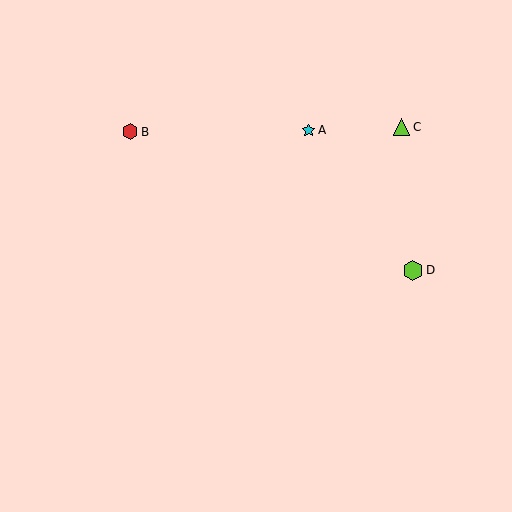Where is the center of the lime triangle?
The center of the lime triangle is at (401, 127).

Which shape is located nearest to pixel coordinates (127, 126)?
The red hexagon (labeled B) at (130, 132) is nearest to that location.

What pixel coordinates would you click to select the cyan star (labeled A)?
Click at (309, 130) to select the cyan star A.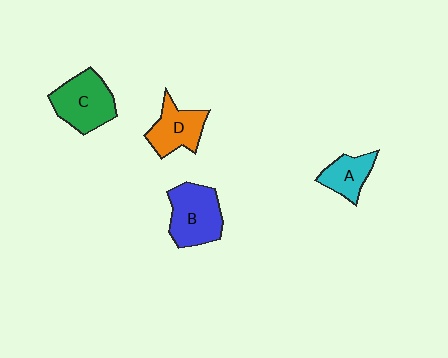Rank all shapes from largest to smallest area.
From largest to smallest: B (blue), C (green), D (orange), A (cyan).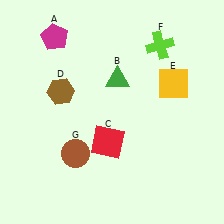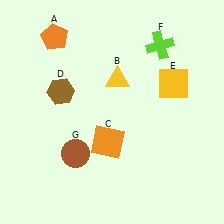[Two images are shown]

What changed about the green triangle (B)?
In Image 1, B is green. In Image 2, it changed to yellow.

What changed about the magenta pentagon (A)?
In Image 1, A is magenta. In Image 2, it changed to orange.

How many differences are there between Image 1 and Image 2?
There are 3 differences between the two images.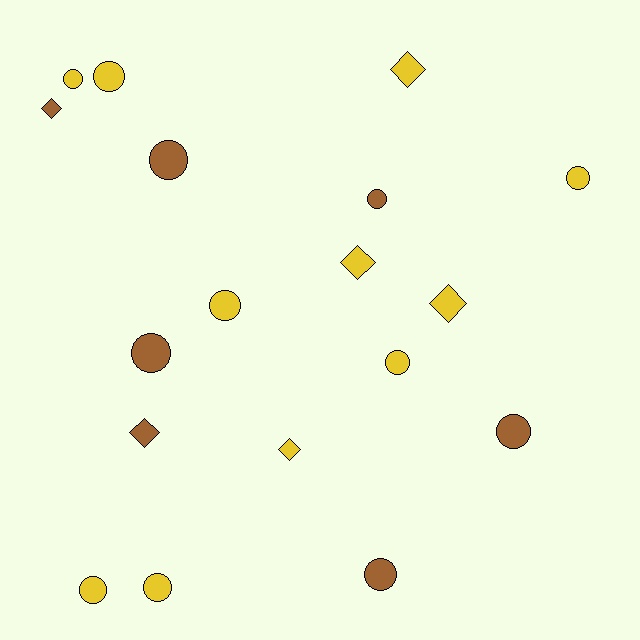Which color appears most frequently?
Yellow, with 11 objects.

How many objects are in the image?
There are 18 objects.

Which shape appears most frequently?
Circle, with 12 objects.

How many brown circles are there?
There are 5 brown circles.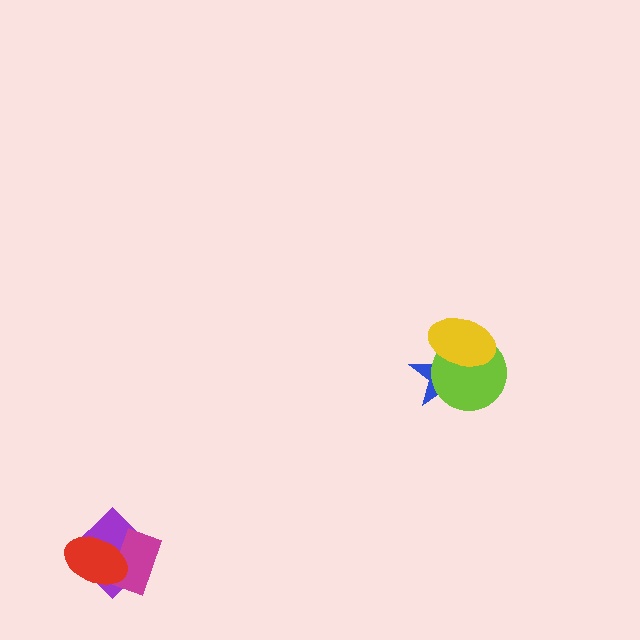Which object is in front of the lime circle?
The yellow ellipse is in front of the lime circle.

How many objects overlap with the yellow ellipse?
2 objects overlap with the yellow ellipse.